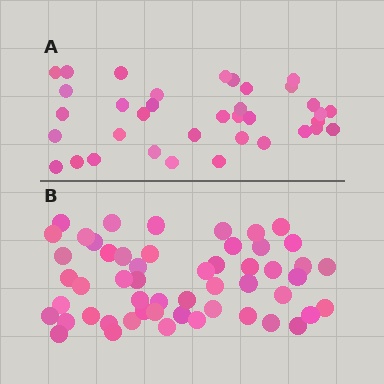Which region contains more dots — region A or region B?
Region B (the bottom region) has more dots.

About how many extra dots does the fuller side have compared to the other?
Region B has approximately 15 more dots than region A.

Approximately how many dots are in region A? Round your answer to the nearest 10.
About 40 dots. (The exact count is 36, which rounds to 40.)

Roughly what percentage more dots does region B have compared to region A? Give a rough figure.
About 45% more.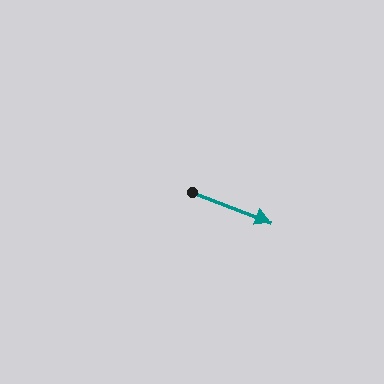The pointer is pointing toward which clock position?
Roughly 4 o'clock.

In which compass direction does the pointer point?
East.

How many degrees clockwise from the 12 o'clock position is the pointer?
Approximately 111 degrees.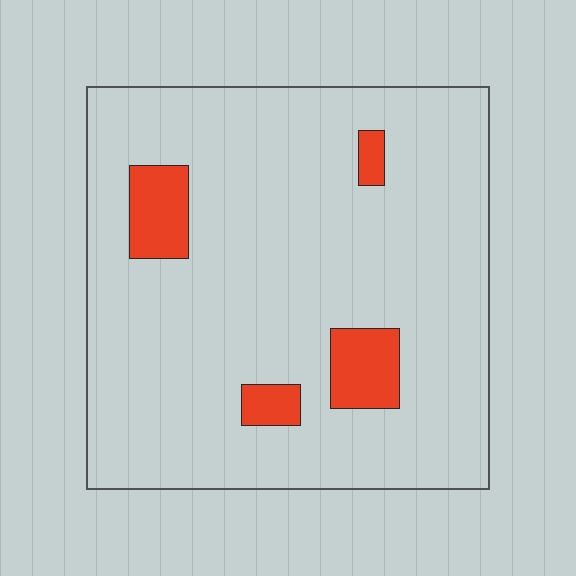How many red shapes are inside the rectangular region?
4.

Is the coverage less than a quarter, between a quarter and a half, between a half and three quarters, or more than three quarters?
Less than a quarter.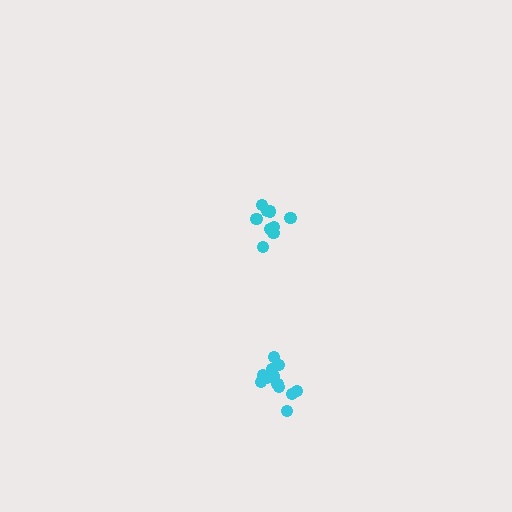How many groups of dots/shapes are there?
There are 2 groups.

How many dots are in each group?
Group 1: 9 dots, Group 2: 12 dots (21 total).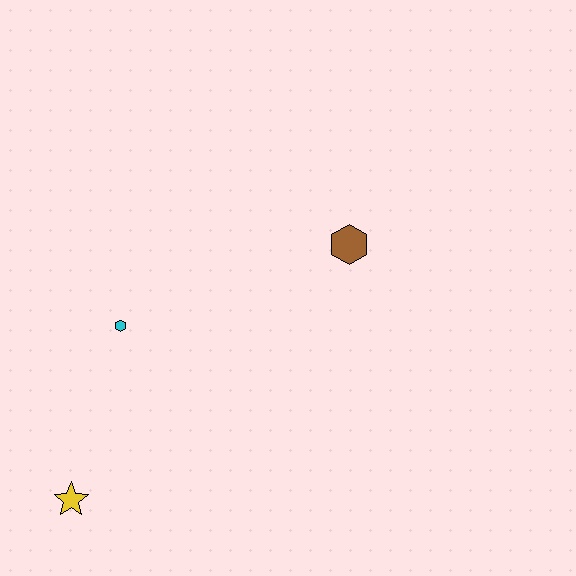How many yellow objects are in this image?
There is 1 yellow object.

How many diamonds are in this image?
There are no diamonds.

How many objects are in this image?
There are 3 objects.